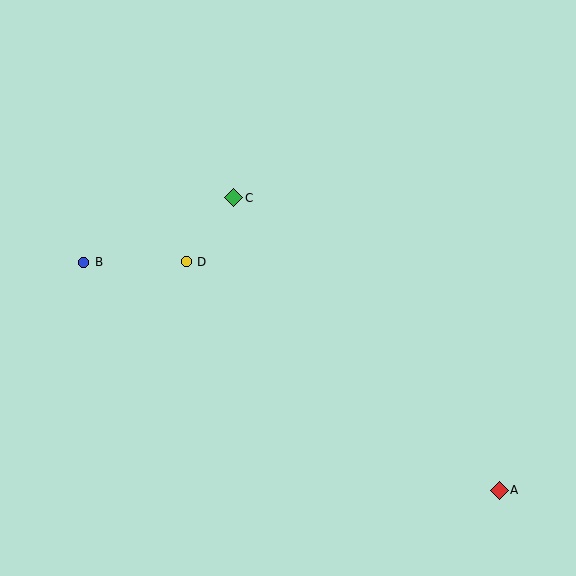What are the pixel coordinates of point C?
Point C is at (234, 198).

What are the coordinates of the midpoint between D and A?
The midpoint between D and A is at (343, 376).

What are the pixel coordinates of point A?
Point A is at (499, 490).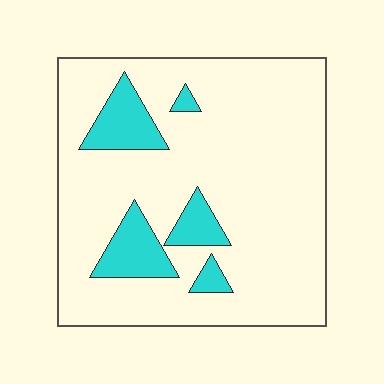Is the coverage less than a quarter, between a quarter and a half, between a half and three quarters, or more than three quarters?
Less than a quarter.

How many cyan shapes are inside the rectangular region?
5.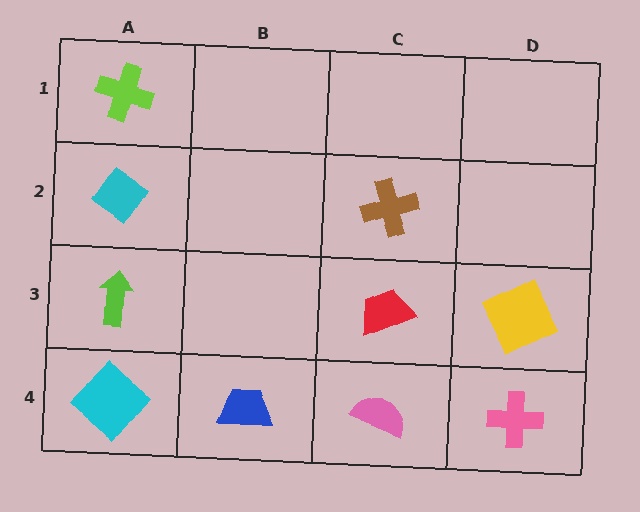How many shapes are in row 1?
1 shape.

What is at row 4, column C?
A pink semicircle.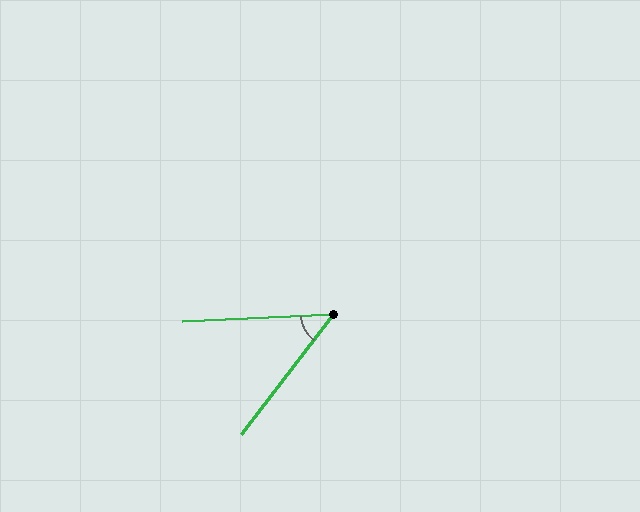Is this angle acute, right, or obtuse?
It is acute.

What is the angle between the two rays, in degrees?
Approximately 50 degrees.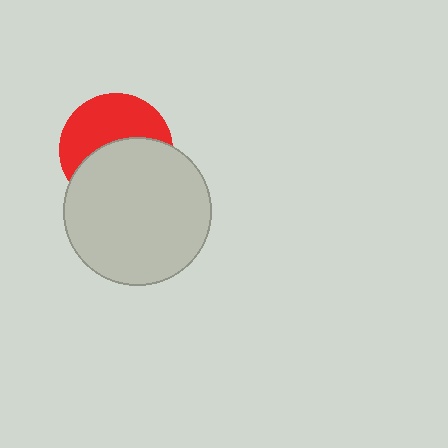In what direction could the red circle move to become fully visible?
The red circle could move up. That would shift it out from behind the light gray circle entirely.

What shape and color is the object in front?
The object in front is a light gray circle.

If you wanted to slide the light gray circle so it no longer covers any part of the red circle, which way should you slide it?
Slide it down — that is the most direct way to separate the two shapes.